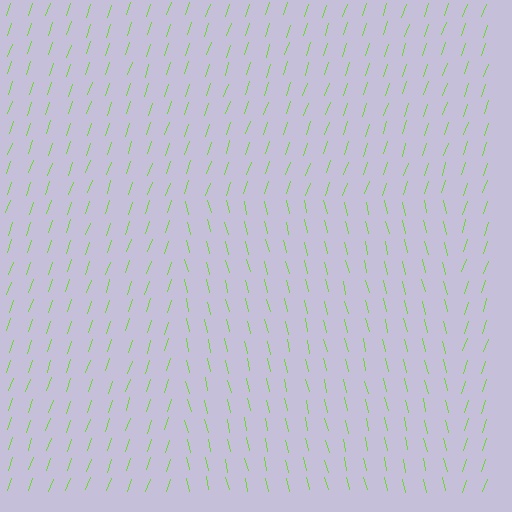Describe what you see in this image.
The image is filled with small lime line segments. A rectangle region in the image has lines oriented differently from the surrounding lines, creating a visible texture boundary.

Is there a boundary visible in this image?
Yes, there is a texture boundary formed by a change in line orientation.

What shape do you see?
I see a rectangle.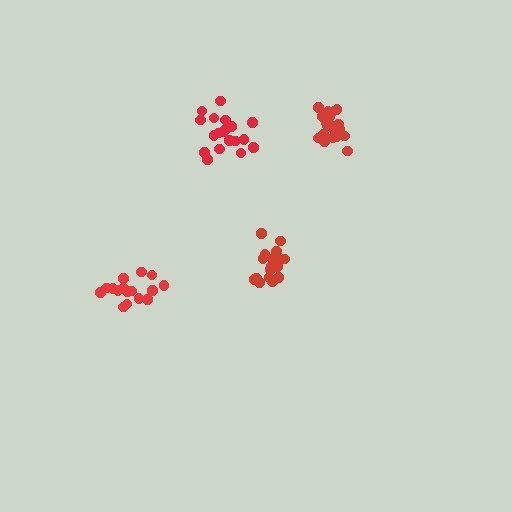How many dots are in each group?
Group 1: 20 dots, Group 2: 17 dots, Group 3: 19 dots, Group 4: 19 dots (75 total).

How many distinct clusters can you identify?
There are 4 distinct clusters.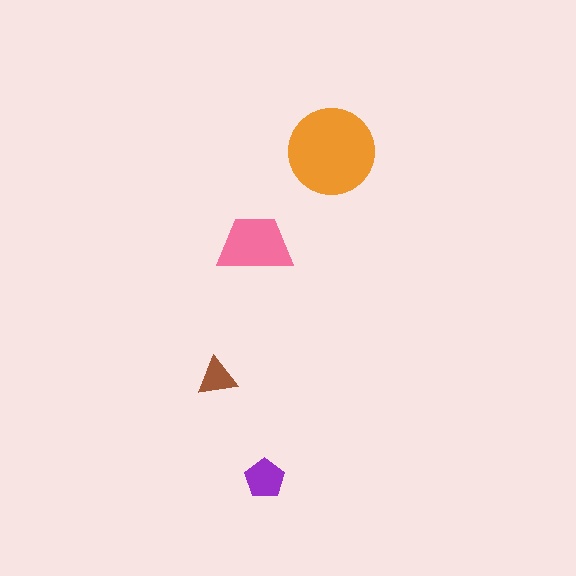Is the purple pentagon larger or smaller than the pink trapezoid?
Smaller.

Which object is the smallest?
The brown triangle.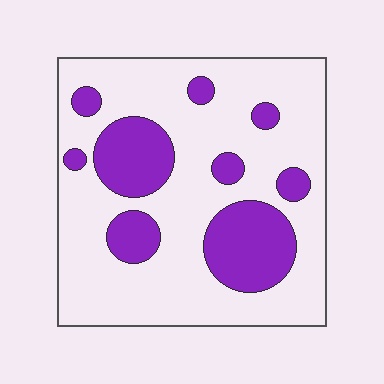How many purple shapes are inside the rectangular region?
9.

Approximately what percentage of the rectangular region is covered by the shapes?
Approximately 25%.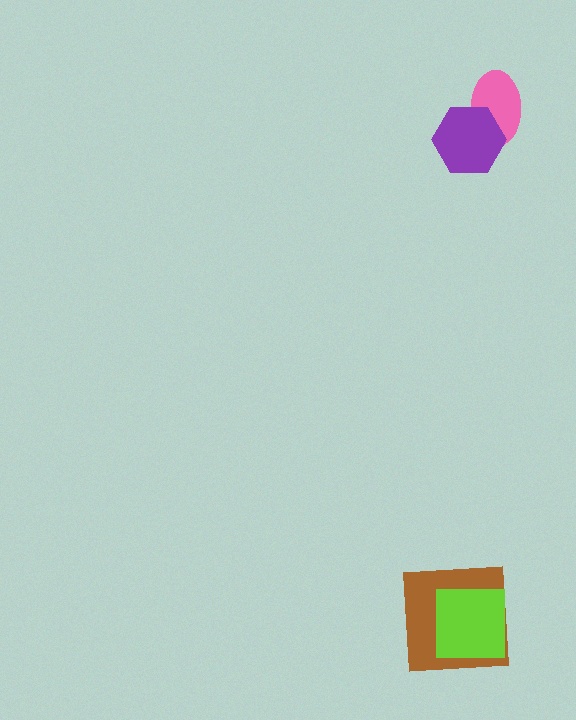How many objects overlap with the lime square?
1 object overlaps with the lime square.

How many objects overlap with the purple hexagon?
1 object overlaps with the purple hexagon.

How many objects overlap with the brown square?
1 object overlaps with the brown square.